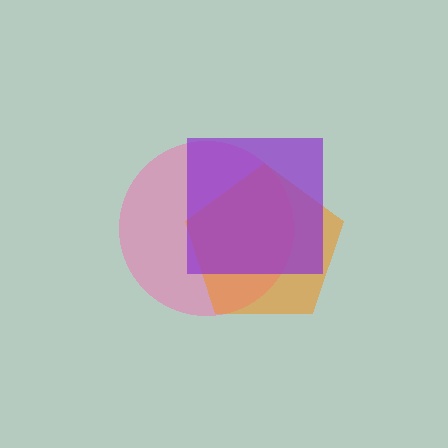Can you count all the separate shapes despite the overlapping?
Yes, there are 3 separate shapes.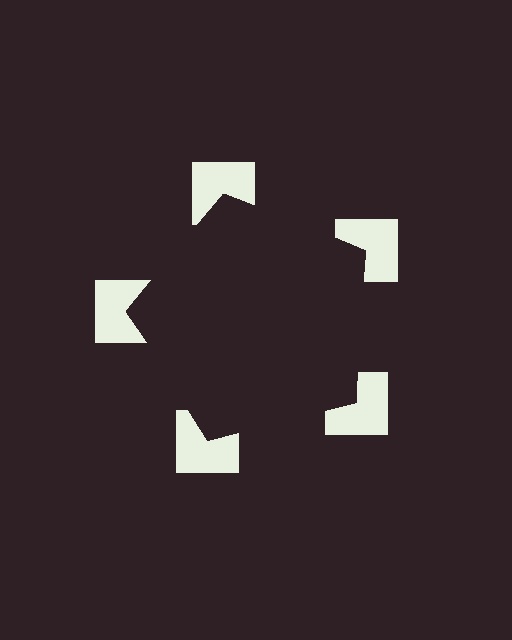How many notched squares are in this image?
There are 5 — one at each vertex of the illusory pentagon.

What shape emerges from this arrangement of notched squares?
An illusory pentagon — its edges are inferred from the aligned wedge cuts in the notched squares, not physically drawn.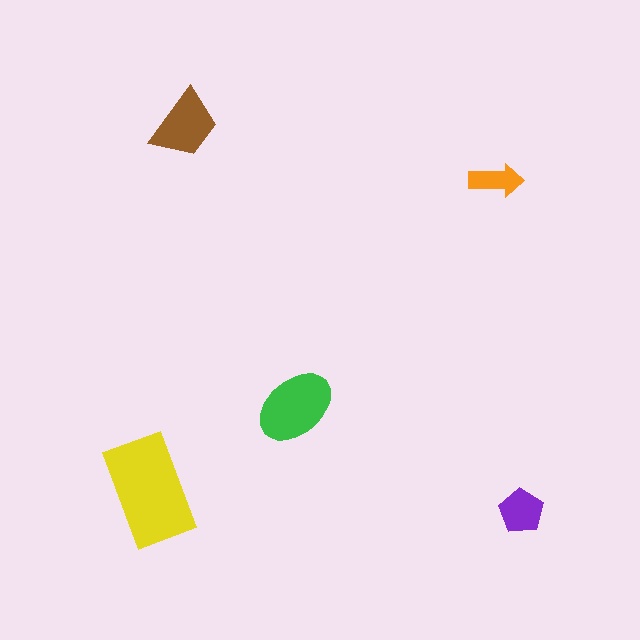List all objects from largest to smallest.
The yellow rectangle, the green ellipse, the brown trapezoid, the purple pentagon, the orange arrow.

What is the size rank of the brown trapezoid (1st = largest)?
3rd.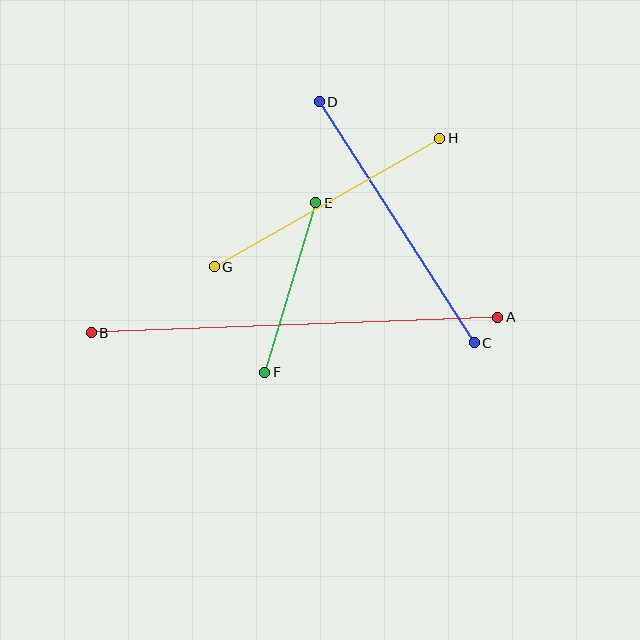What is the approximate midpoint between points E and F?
The midpoint is at approximately (290, 288) pixels.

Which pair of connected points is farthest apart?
Points A and B are farthest apart.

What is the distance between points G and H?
The distance is approximately 260 pixels.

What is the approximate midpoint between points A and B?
The midpoint is at approximately (295, 325) pixels.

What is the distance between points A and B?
The distance is approximately 407 pixels.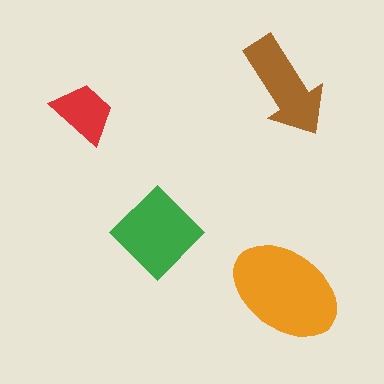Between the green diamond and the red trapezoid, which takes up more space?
The green diamond.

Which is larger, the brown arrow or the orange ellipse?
The orange ellipse.